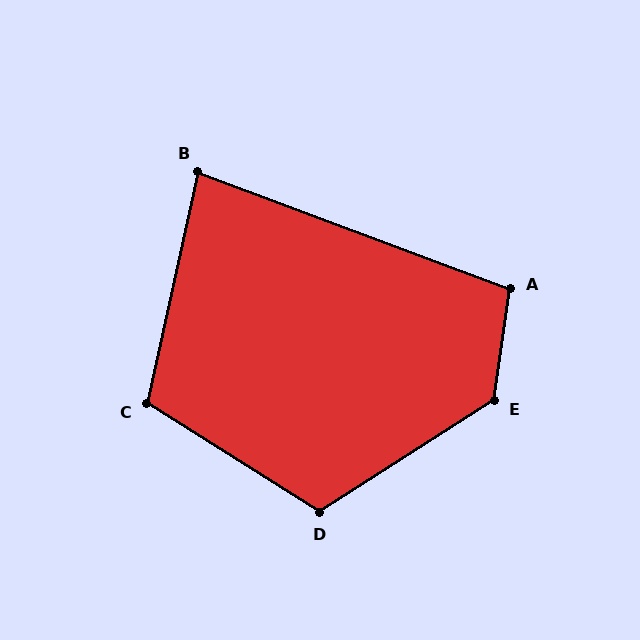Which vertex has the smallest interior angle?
B, at approximately 82 degrees.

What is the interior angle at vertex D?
Approximately 115 degrees (obtuse).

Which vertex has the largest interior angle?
E, at approximately 130 degrees.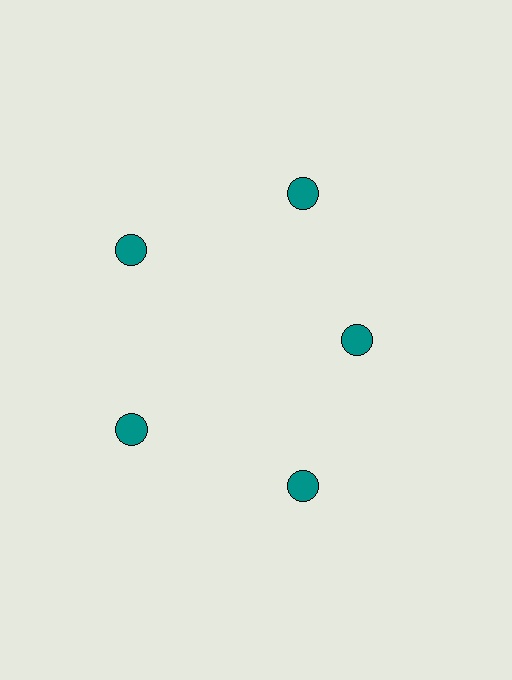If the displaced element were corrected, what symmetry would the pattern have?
It would have 5-fold rotational symmetry — the pattern would map onto itself every 72 degrees.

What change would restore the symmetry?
The symmetry would be restored by moving it outward, back onto the ring so that all 5 circles sit at equal angles and equal distance from the center.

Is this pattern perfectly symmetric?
No. The 5 teal circles are arranged in a ring, but one element near the 3 o'clock position is pulled inward toward the center, breaking the 5-fold rotational symmetry.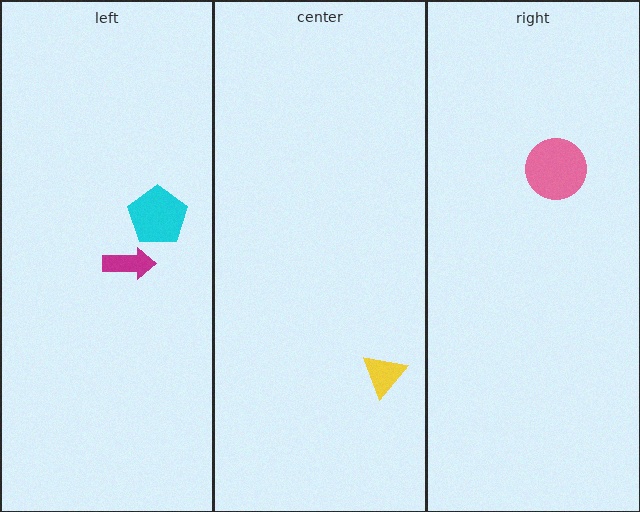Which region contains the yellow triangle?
The center region.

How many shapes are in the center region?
1.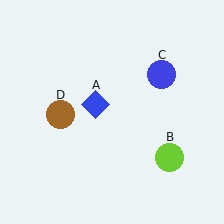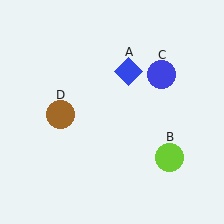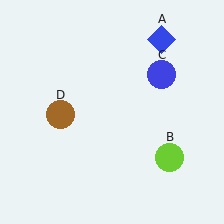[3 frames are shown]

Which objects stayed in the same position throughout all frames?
Lime circle (object B) and blue circle (object C) and brown circle (object D) remained stationary.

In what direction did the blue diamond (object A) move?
The blue diamond (object A) moved up and to the right.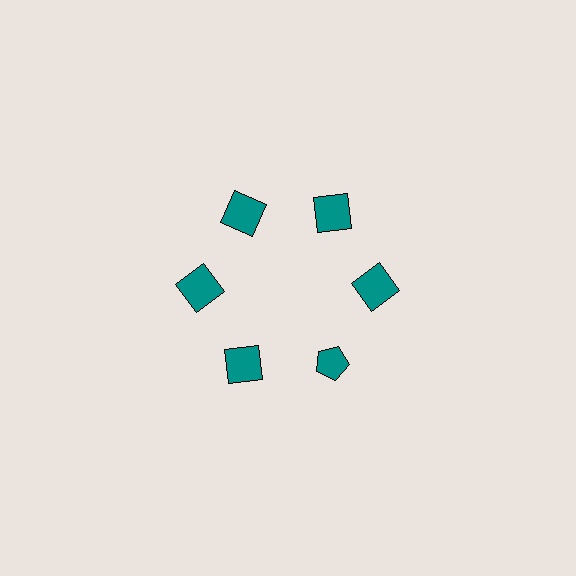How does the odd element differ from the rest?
It has a different shape: pentagon instead of square.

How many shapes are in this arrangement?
There are 6 shapes arranged in a ring pattern.